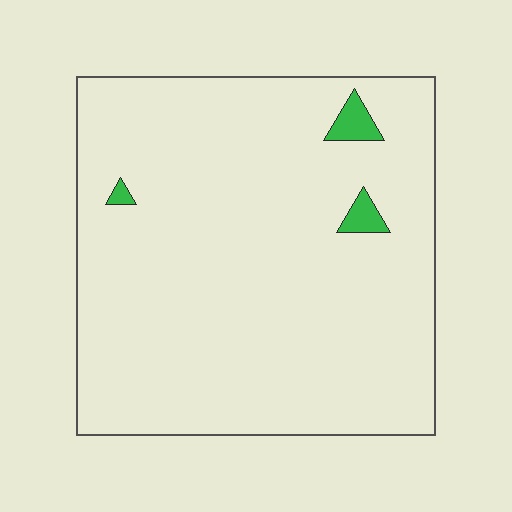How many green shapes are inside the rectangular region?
3.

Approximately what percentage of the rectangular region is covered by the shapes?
Approximately 5%.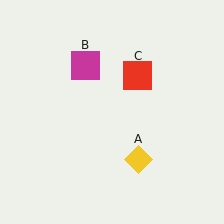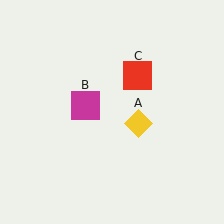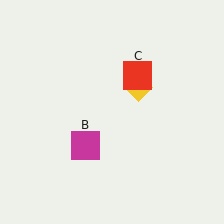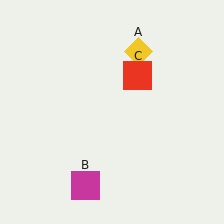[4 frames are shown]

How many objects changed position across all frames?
2 objects changed position: yellow diamond (object A), magenta square (object B).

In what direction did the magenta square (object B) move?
The magenta square (object B) moved down.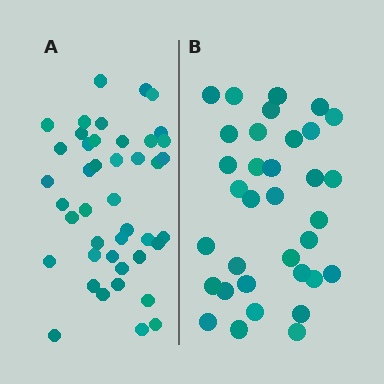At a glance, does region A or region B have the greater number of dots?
Region A (the left region) has more dots.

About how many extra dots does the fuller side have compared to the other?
Region A has roughly 8 or so more dots than region B.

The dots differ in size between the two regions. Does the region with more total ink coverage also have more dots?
No. Region B has more total ink coverage because its dots are larger, but region A actually contains more individual dots. Total area can be misleading — the number of items is what matters here.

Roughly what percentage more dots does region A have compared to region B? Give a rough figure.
About 25% more.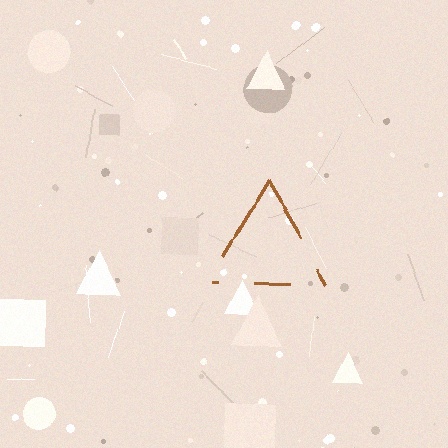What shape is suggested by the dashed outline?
The dashed outline suggests a triangle.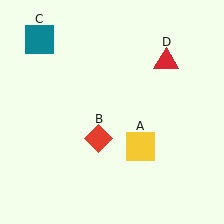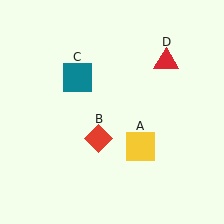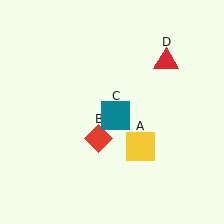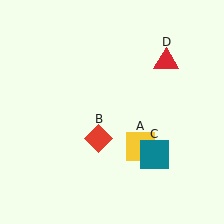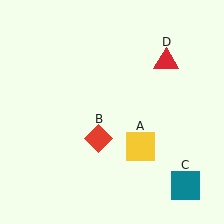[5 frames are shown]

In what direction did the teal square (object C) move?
The teal square (object C) moved down and to the right.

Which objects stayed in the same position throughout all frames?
Yellow square (object A) and red diamond (object B) and red triangle (object D) remained stationary.